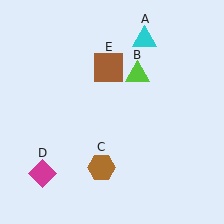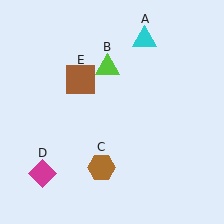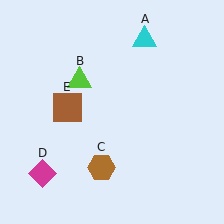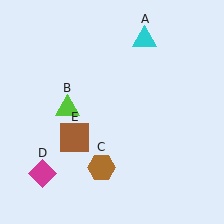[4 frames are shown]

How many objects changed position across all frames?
2 objects changed position: lime triangle (object B), brown square (object E).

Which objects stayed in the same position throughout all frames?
Cyan triangle (object A) and brown hexagon (object C) and magenta diamond (object D) remained stationary.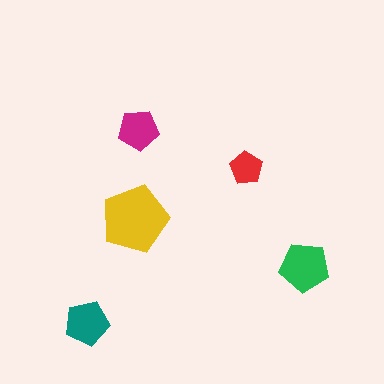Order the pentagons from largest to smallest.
the yellow one, the green one, the teal one, the magenta one, the red one.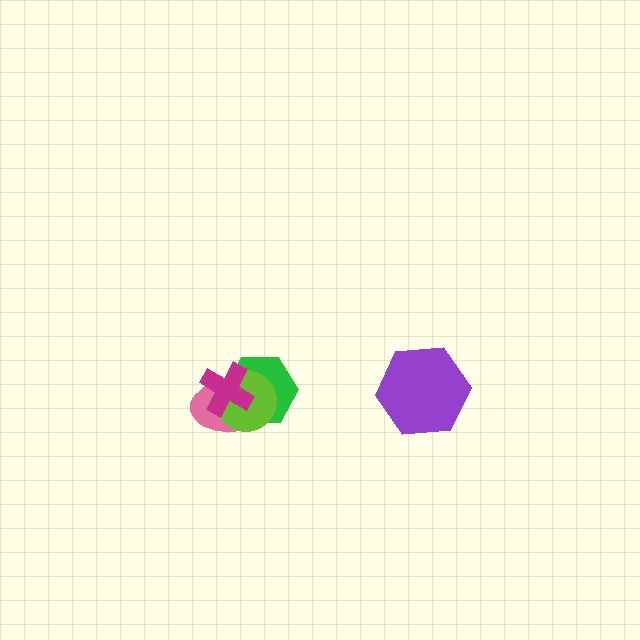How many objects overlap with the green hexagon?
3 objects overlap with the green hexagon.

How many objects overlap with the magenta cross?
3 objects overlap with the magenta cross.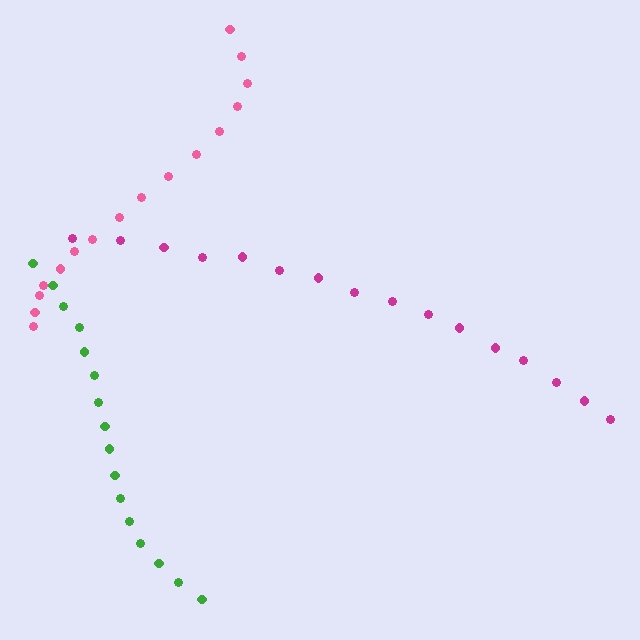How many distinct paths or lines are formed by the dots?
There are 3 distinct paths.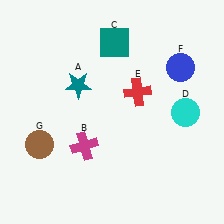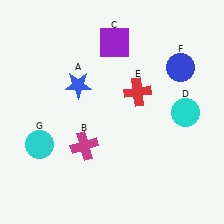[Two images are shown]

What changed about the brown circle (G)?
In Image 1, G is brown. In Image 2, it changed to cyan.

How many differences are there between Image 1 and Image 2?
There are 3 differences between the two images.